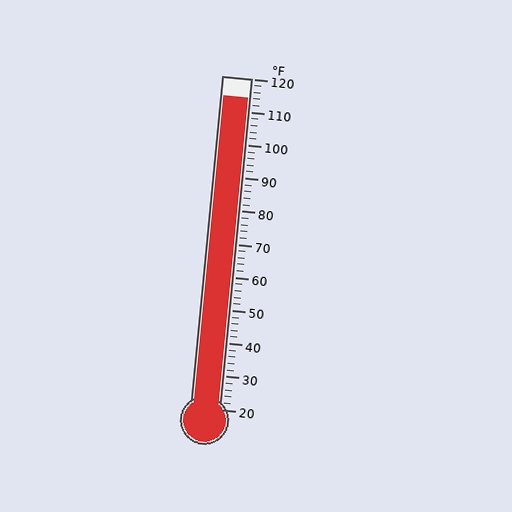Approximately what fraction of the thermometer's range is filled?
The thermometer is filled to approximately 95% of its range.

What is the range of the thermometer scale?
The thermometer scale ranges from 20°F to 120°F.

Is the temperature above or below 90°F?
The temperature is above 90°F.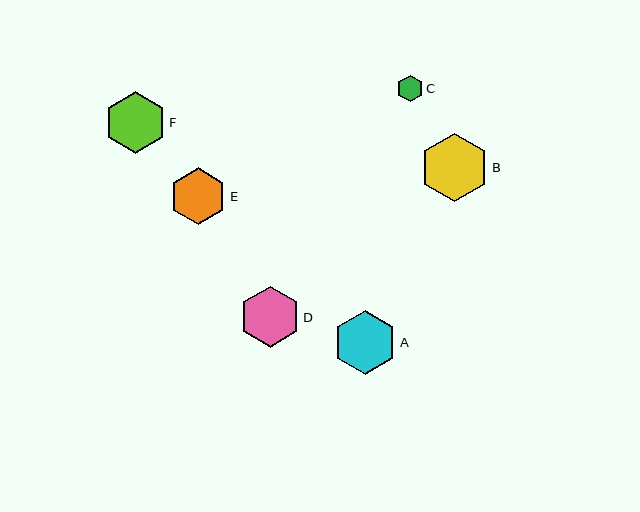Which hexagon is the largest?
Hexagon B is the largest with a size of approximately 69 pixels.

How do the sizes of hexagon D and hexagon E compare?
Hexagon D and hexagon E are approximately the same size.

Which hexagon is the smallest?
Hexagon C is the smallest with a size of approximately 26 pixels.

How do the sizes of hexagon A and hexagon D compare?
Hexagon A and hexagon D are approximately the same size.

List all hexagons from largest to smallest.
From largest to smallest: B, A, F, D, E, C.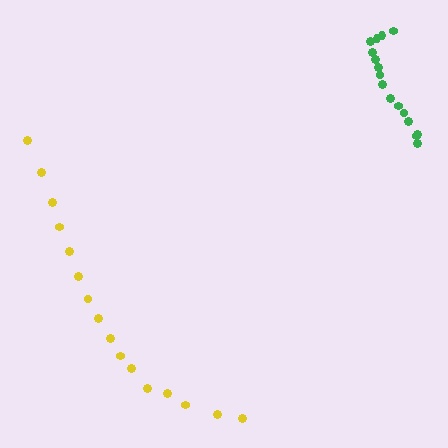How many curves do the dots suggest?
There are 2 distinct paths.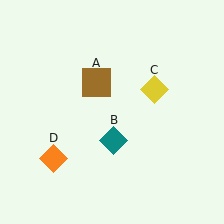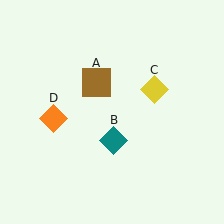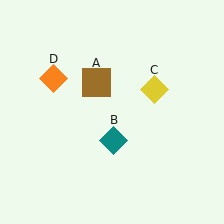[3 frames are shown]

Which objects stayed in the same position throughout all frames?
Brown square (object A) and teal diamond (object B) and yellow diamond (object C) remained stationary.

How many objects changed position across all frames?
1 object changed position: orange diamond (object D).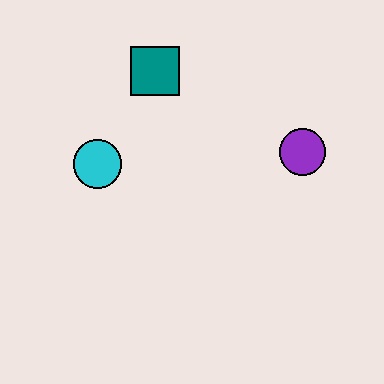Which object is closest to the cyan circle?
The teal square is closest to the cyan circle.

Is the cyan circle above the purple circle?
No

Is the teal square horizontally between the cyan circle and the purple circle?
Yes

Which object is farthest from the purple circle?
The cyan circle is farthest from the purple circle.